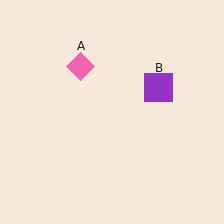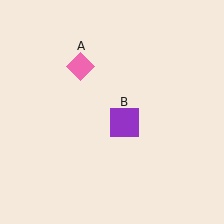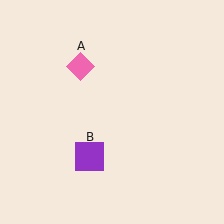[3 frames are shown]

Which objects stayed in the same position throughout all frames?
Pink diamond (object A) remained stationary.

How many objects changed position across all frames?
1 object changed position: purple square (object B).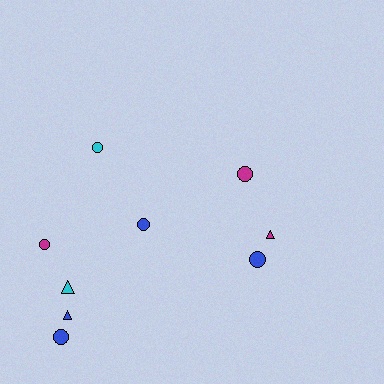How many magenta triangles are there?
There is 1 magenta triangle.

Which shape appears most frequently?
Circle, with 6 objects.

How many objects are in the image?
There are 9 objects.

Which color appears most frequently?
Blue, with 4 objects.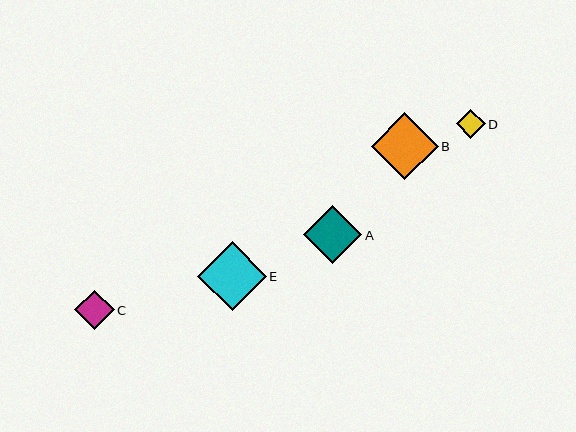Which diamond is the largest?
Diamond E is the largest with a size of approximately 69 pixels.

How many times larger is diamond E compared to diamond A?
Diamond E is approximately 1.2 times the size of diamond A.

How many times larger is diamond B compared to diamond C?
Diamond B is approximately 1.7 times the size of diamond C.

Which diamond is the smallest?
Diamond D is the smallest with a size of approximately 29 pixels.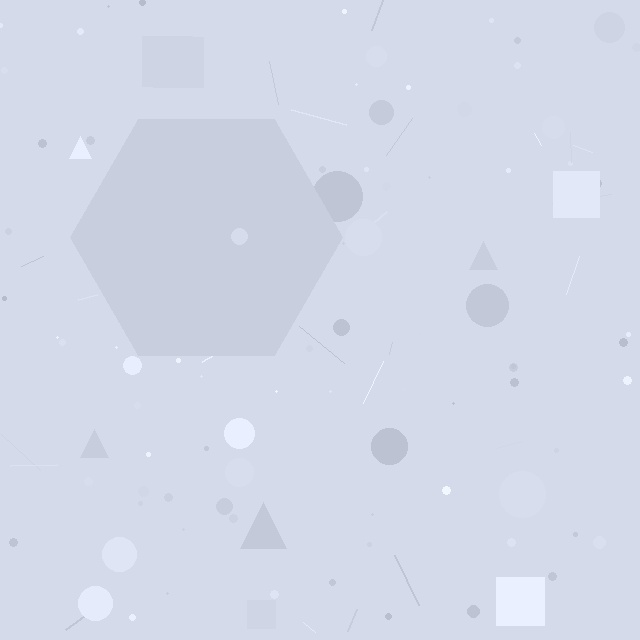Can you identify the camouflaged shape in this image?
The camouflaged shape is a hexagon.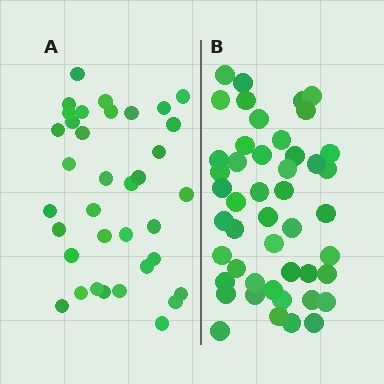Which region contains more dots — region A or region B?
Region B (the right region) has more dots.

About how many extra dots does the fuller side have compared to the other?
Region B has roughly 12 or so more dots than region A.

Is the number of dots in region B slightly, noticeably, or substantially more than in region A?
Region B has noticeably more, but not dramatically so. The ratio is roughly 1.3 to 1.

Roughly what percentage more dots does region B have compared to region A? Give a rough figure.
About 30% more.